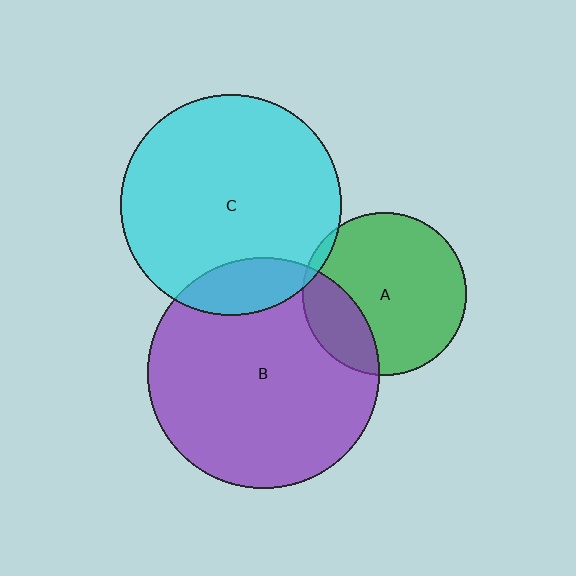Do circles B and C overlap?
Yes.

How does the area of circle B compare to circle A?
Approximately 2.0 times.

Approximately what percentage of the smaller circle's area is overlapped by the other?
Approximately 15%.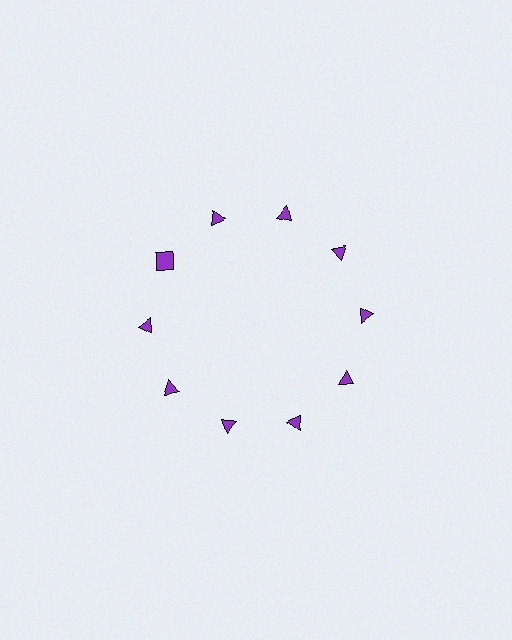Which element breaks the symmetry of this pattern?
The purple square at roughly the 10 o'clock position breaks the symmetry. All other shapes are purple triangles.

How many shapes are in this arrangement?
There are 10 shapes arranged in a ring pattern.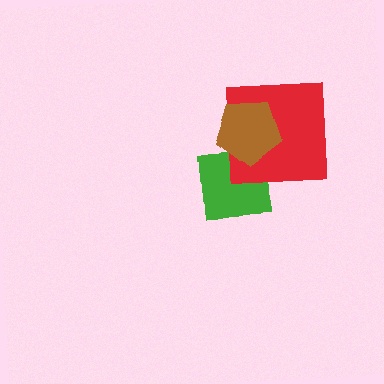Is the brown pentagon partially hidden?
No, no other shape covers it.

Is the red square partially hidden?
Yes, it is partially covered by another shape.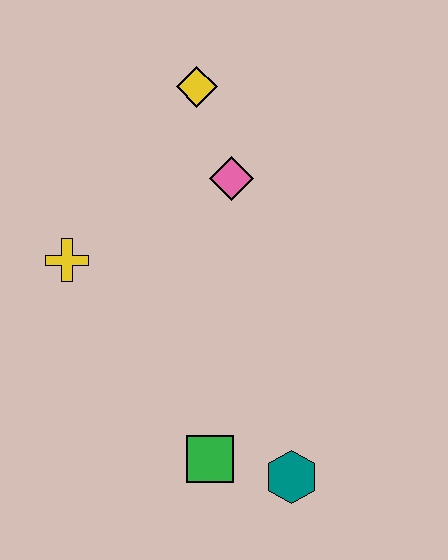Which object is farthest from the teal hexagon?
The yellow diamond is farthest from the teal hexagon.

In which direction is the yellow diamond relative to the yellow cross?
The yellow diamond is above the yellow cross.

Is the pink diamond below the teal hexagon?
No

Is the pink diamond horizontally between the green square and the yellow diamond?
No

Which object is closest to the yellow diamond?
The pink diamond is closest to the yellow diamond.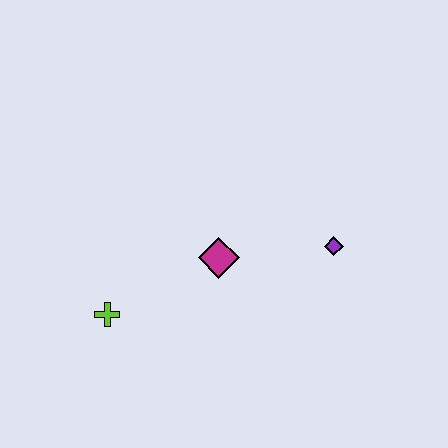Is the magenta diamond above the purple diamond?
No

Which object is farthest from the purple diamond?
The lime cross is farthest from the purple diamond.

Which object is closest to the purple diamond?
The magenta diamond is closest to the purple diamond.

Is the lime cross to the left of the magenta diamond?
Yes